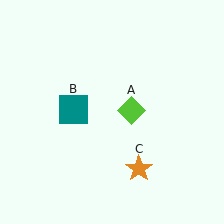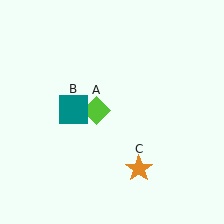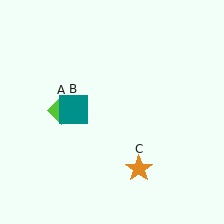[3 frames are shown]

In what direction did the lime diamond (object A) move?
The lime diamond (object A) moved left.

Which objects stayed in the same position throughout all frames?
Teal square (object B) and orange star (object C) remained stationary.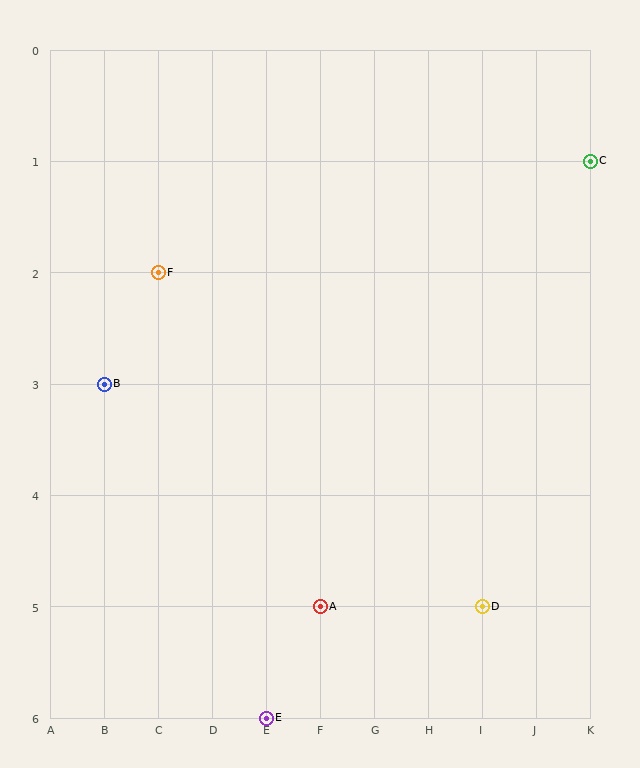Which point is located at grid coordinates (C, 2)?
Point F is at (C, 2).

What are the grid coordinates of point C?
Point C is at grid coordinates (K, 1).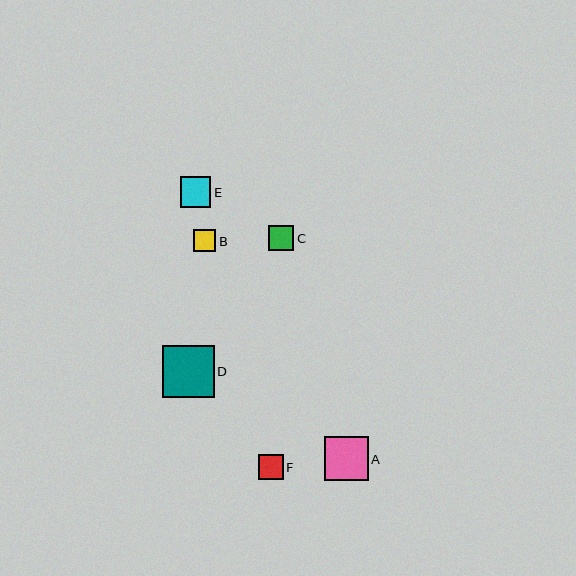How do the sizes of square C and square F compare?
Square C and square F are approximately the same size.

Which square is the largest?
Square D is the largest with a size of approximately 52 pixels.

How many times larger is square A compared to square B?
Square A is approximately 2.0 times the size of square B.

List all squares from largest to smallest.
From largest to smallest: D, A, E, C, F, B.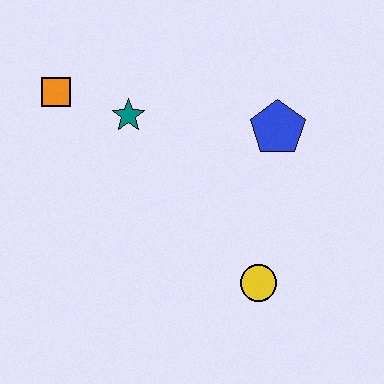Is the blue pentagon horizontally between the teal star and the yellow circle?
No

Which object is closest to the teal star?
The orange square is closest to the teal star.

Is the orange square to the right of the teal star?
No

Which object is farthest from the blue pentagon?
The orange square is farthest from the blue pentagon.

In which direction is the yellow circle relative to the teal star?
The yellow circle is below the teal star.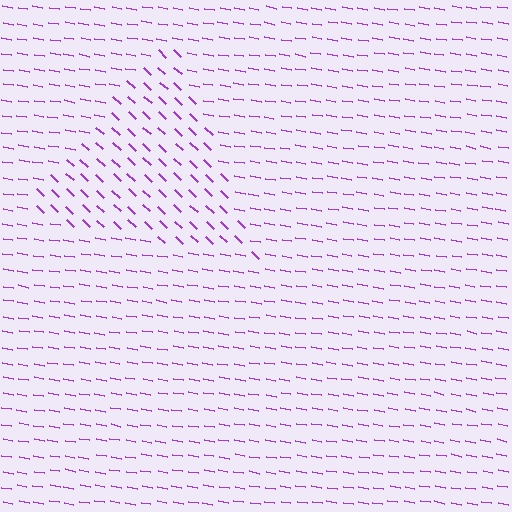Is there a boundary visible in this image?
Yes, there is a texture boundary formed by a change in line orientation.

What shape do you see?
I see a triangle.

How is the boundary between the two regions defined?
The boundary is defined purely by a change in line orientation (approximately 33 degrees difference). All lines are the same color and thickness.